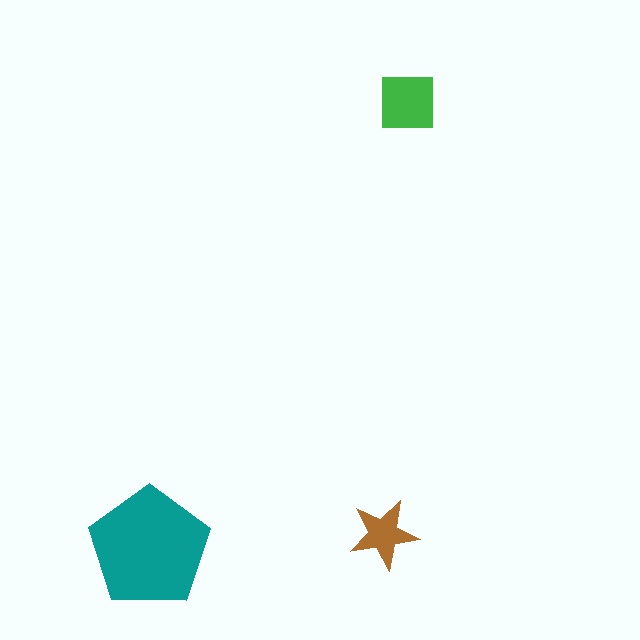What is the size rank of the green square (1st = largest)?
2nd.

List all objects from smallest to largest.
The brown star, the green square, the teal pentagon.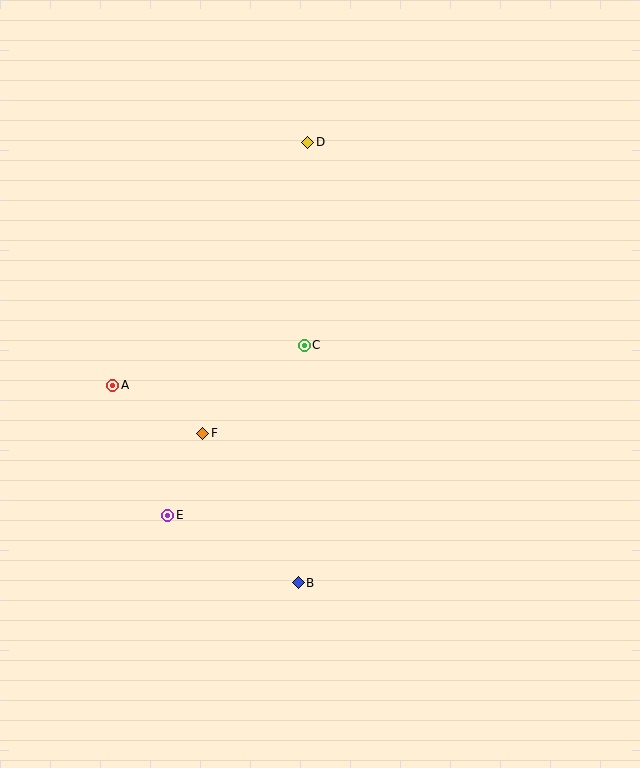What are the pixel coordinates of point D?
Point D is at (308, 142).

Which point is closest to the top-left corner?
Point D is closest to the top-left corner.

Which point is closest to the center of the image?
Point C at (304, 345) is closest to the center.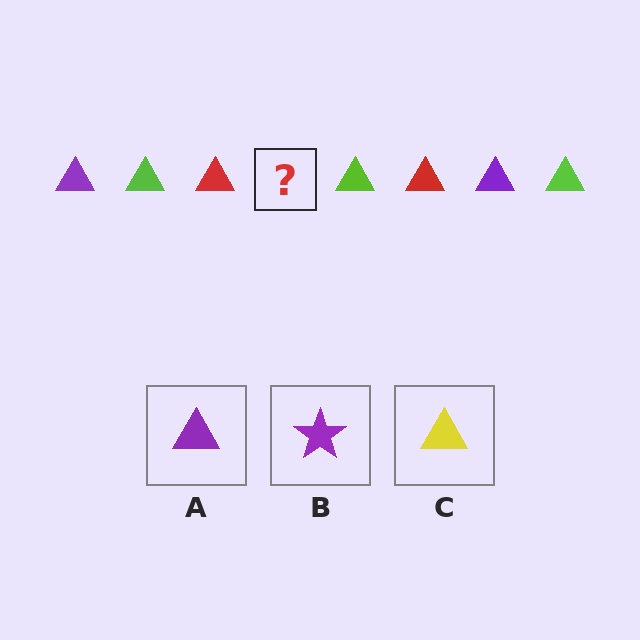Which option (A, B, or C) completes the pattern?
A.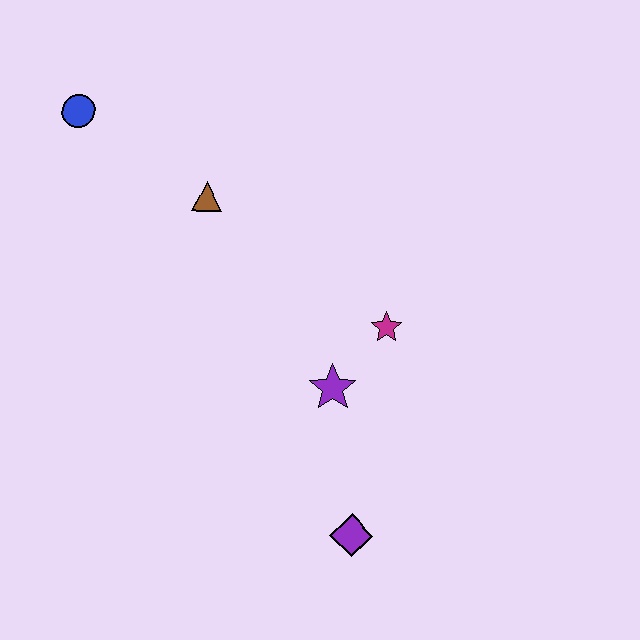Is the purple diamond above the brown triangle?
No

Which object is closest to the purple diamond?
The purple star is closest to the purple diamond.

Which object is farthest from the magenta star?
The blue circle is farthest from the magenta star.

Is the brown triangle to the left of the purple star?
Yes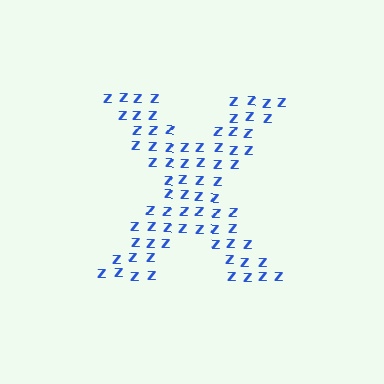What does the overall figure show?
The overall figure shows the letter X.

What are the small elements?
The small elements are letter Z's.